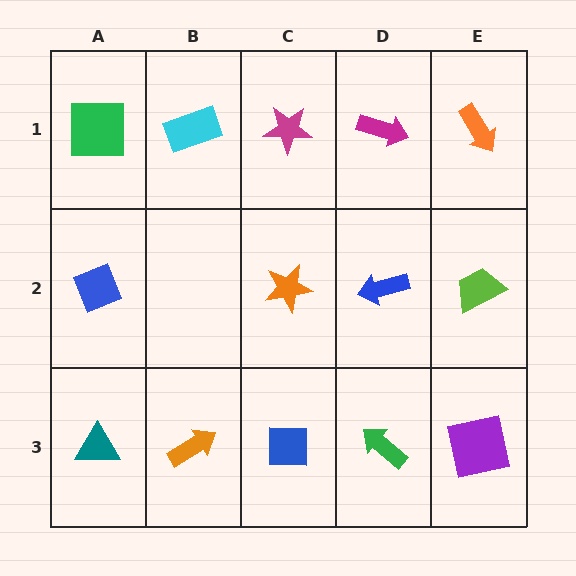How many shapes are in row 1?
5 shapes.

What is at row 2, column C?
An orange star.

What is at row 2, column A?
A blue diamond.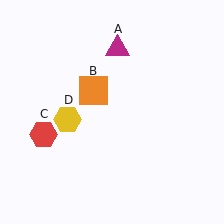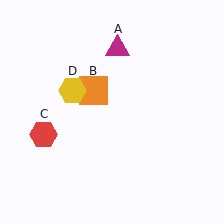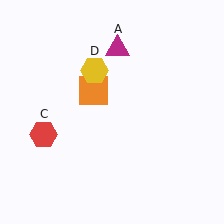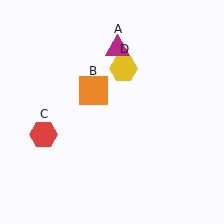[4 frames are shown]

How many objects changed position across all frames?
1 object changed position: yellow hexagon (object D).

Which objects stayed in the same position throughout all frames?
Magenta triangle (object A) and orange square (object B) and red hexagon (object C) remained stationary.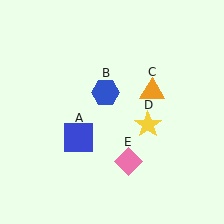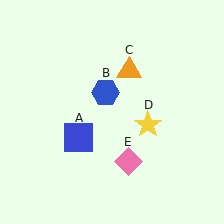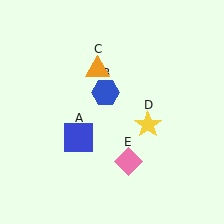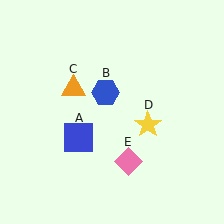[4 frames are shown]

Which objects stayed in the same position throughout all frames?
Blue square (object A) and blue hexagon (object B) and yellow star (object D) and pink diamond (object E) remained stationary.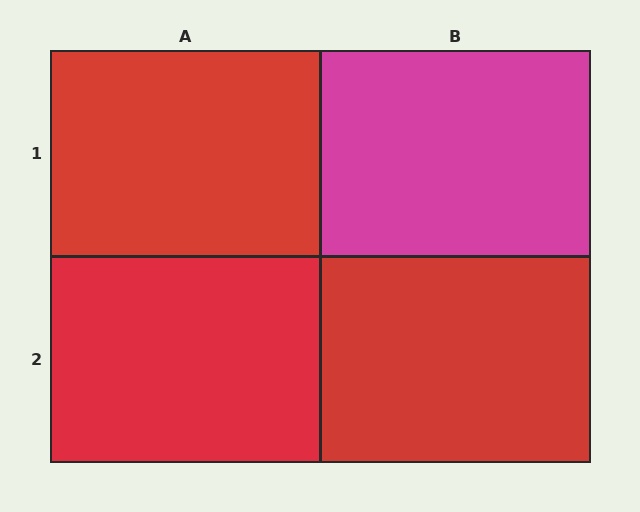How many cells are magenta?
1 cell is magenta.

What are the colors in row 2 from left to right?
Red, red.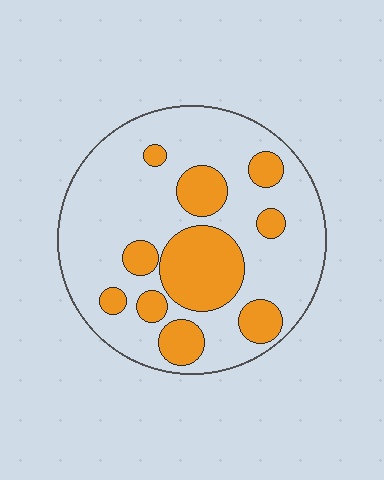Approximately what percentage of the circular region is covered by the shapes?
Approximately 30%.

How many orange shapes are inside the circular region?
10.